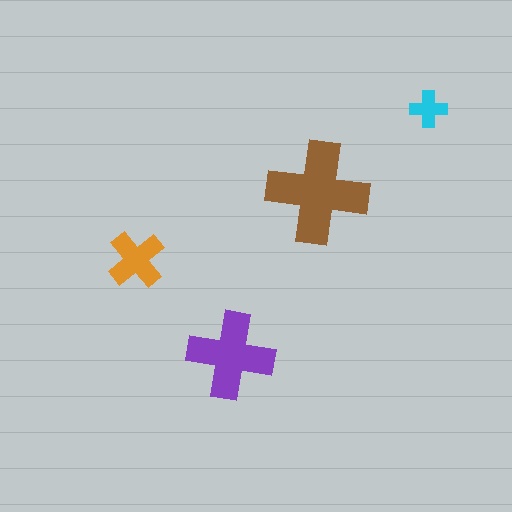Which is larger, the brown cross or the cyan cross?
The brown one.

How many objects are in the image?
There are 4 objects in the image.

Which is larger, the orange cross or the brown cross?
The brown one.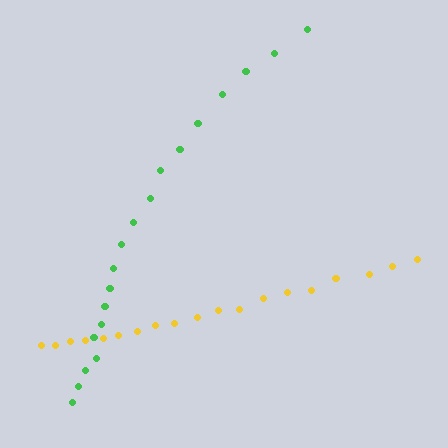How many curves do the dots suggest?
There are 2 distinct paths.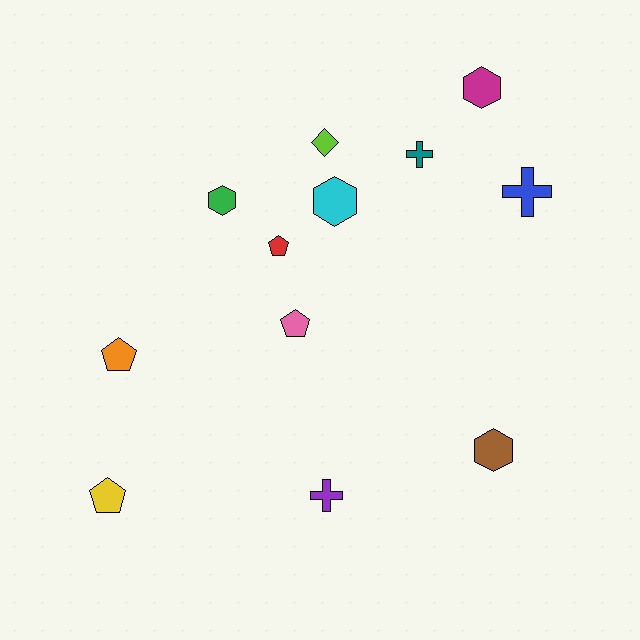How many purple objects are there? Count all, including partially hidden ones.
There is 1 purple object.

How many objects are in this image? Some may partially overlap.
There are 12 objects.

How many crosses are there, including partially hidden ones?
There are 3 crosses.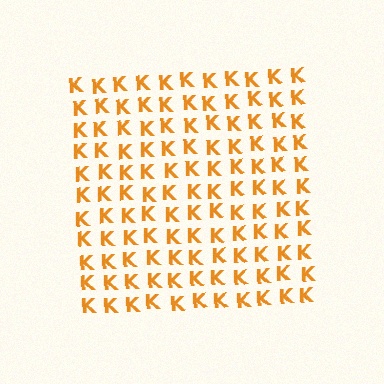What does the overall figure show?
The overall figure shows a square.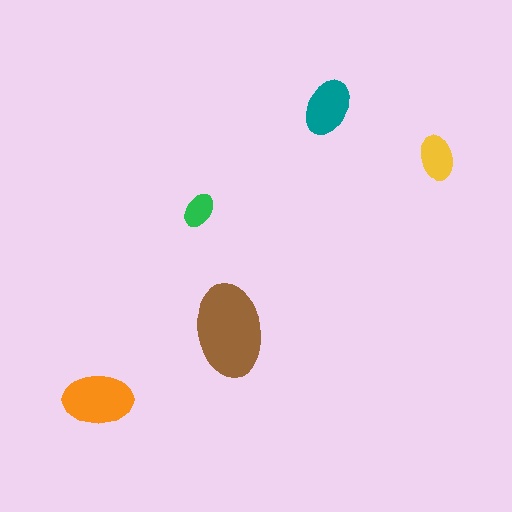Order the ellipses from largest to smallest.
the brown one, the orange one, the teal one, the yellow one, the green one.